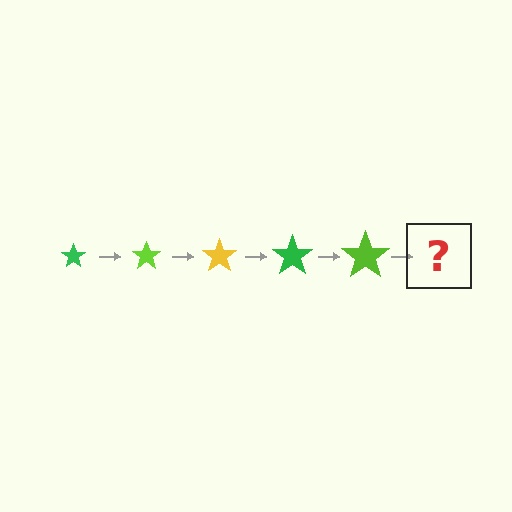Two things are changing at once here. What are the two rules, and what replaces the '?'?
The two rules are that the star grows larger each step and the color cycles through green, lime, and yellow. The '?' should be a yellow star, larger than the previous one.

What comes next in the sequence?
The next element should be a yellow star, larger than the previous one.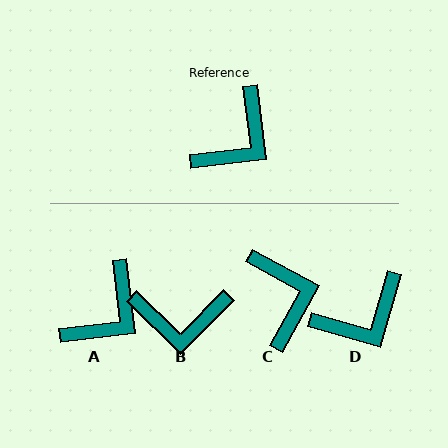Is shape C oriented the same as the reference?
No, it is off by about 54 degrees.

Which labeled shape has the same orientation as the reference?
A.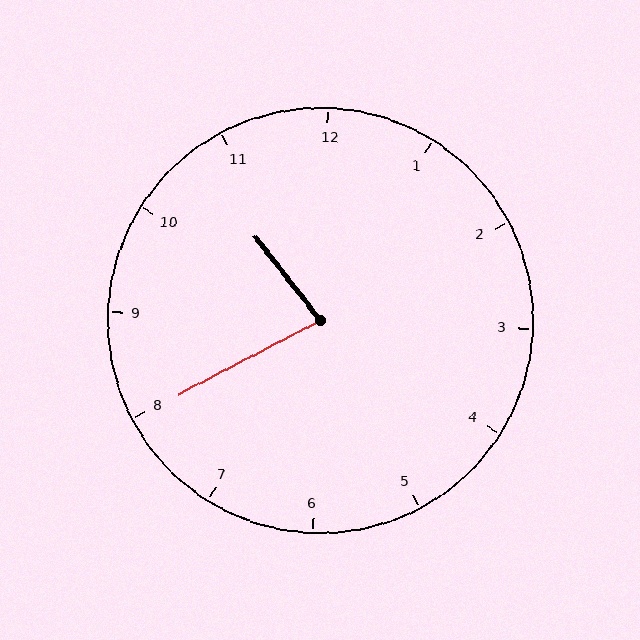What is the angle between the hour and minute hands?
Approximately 80 degrees.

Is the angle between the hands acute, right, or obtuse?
It is acute.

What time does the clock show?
10:40.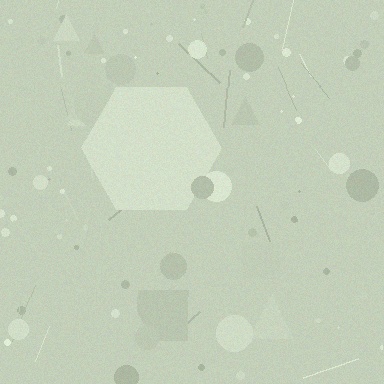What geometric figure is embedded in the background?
A hexagon is embedded in the background.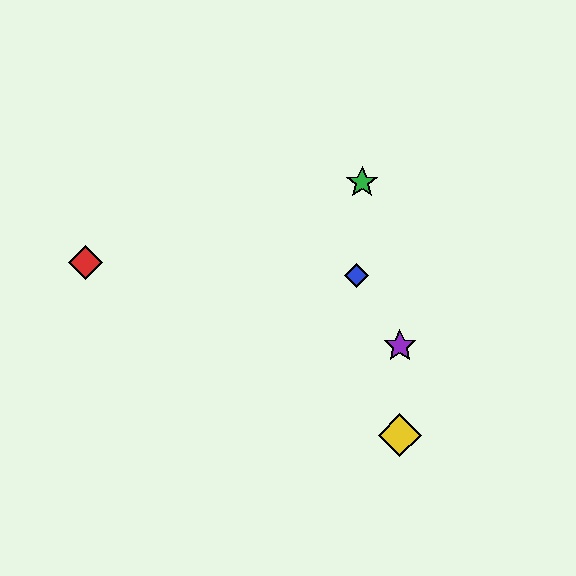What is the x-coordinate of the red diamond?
The red diamond is at x≈86.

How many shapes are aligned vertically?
2 shapes (the yellow diamond, the purple star) are aligned vertically.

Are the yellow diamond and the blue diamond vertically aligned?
No, the yellow diamond is at x≈400 and the blue diamond is at x≈357.